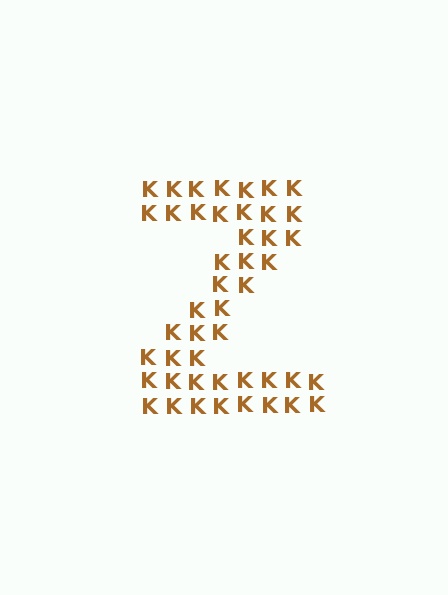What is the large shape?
The large shape is the letter Z.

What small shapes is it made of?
It is made of small letter K's.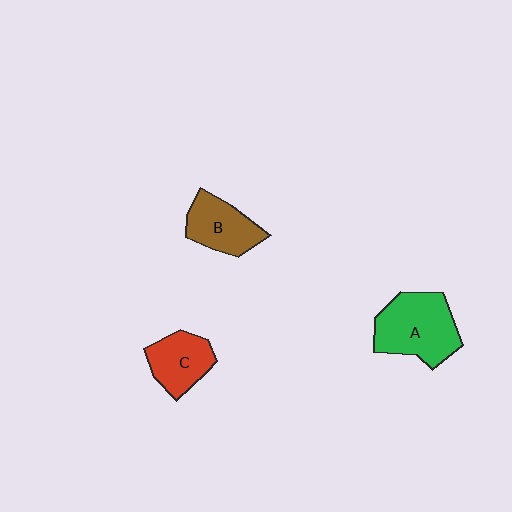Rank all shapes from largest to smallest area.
From largest to smallest: A (green), B (brown), C (red).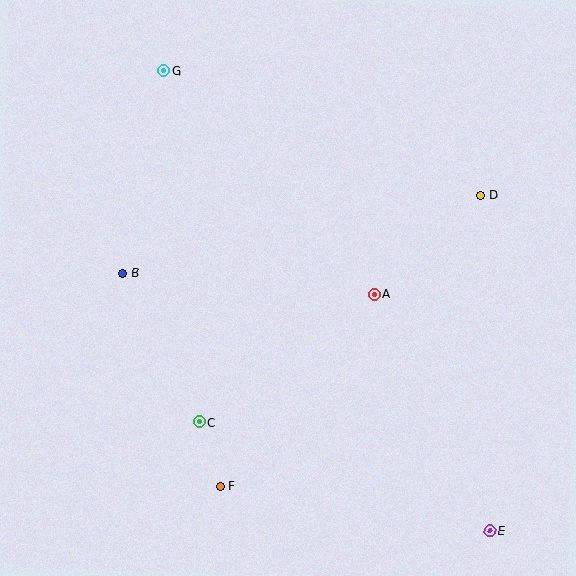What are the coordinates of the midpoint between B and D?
The midpoint between B and D is at (302, 234).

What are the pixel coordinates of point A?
Point A is at (374, 294).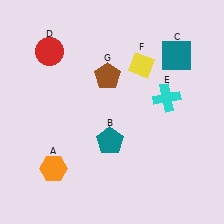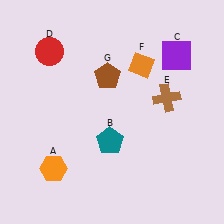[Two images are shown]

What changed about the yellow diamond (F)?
In Image 1, F is yellow. In Image 2, it changed to orange.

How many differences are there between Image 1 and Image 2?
There are 3 differences between the two images.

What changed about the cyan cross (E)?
In Image 1, E is cyan. In Image 2, it changed to brown.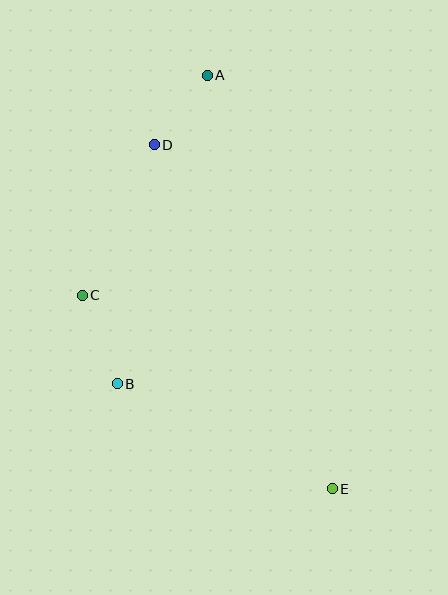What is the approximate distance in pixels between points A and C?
The distance between A and C is approximately 253 pixels.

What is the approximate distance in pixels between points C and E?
The distance between C and E is approximately 316 pixels.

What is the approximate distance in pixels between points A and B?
The distance between A and B is approximately 321 pixels.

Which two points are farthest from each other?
Points A and E are farthest from each other.